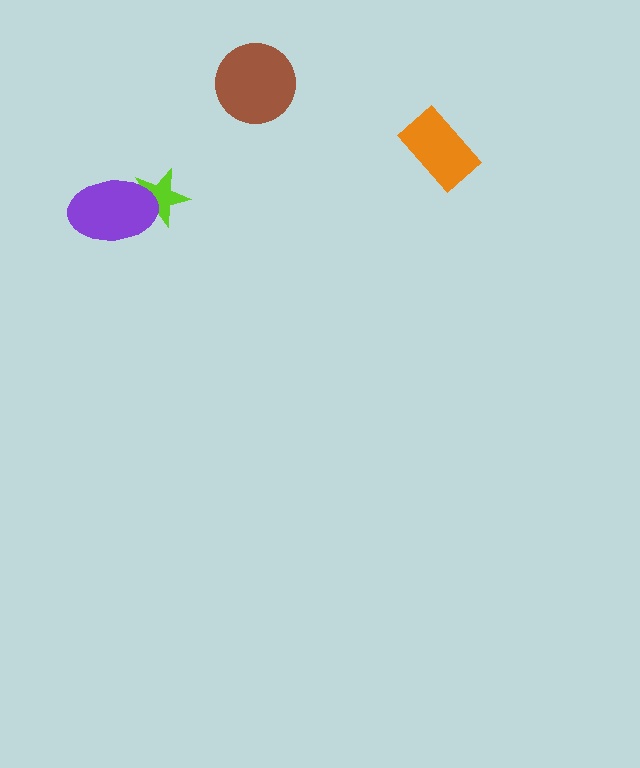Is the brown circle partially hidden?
No, no other shape covers it.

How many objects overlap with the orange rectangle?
0 objects overlap with the orange rectangle.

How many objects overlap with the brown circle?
0 objects overlap with the brown circle.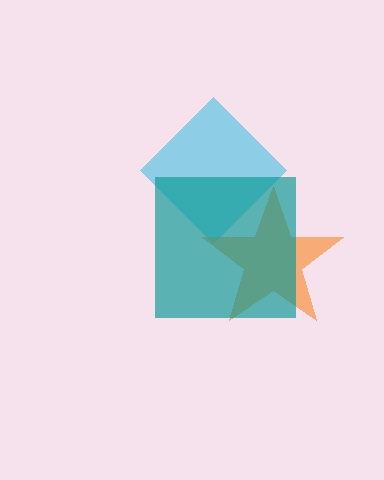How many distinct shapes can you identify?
There are 3 distinct shapes: a cyan diamond, an orange star, a teal square.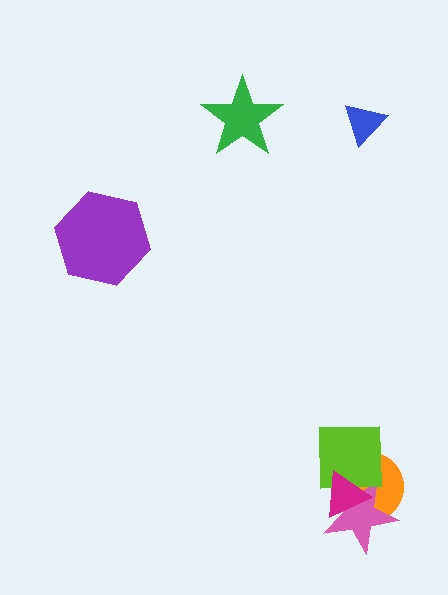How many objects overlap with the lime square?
3 objects overlap with the lime square.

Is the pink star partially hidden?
Yes, it is partially covered by another shape.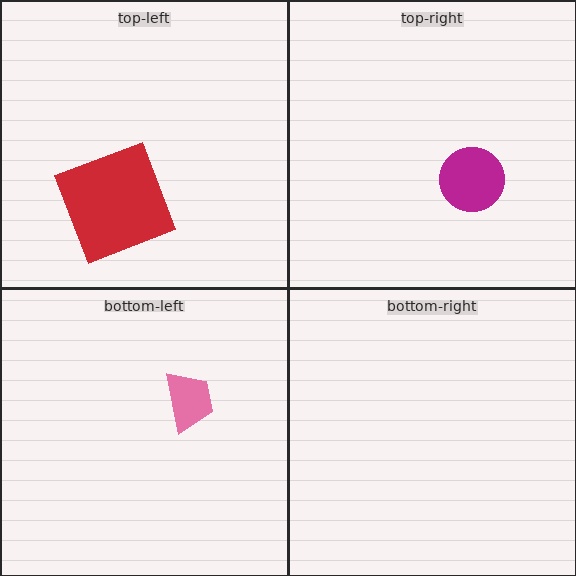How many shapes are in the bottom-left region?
1.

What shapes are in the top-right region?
The magenta circle.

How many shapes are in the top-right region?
1.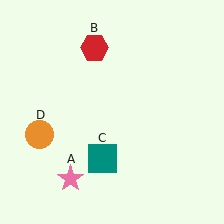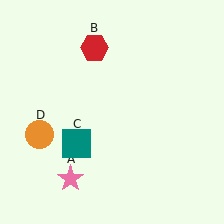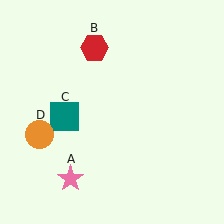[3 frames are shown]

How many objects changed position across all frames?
1 object changed position: teal square (object C).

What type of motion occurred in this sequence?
The teal square (object C) rotated clockwise around the center of the scene.